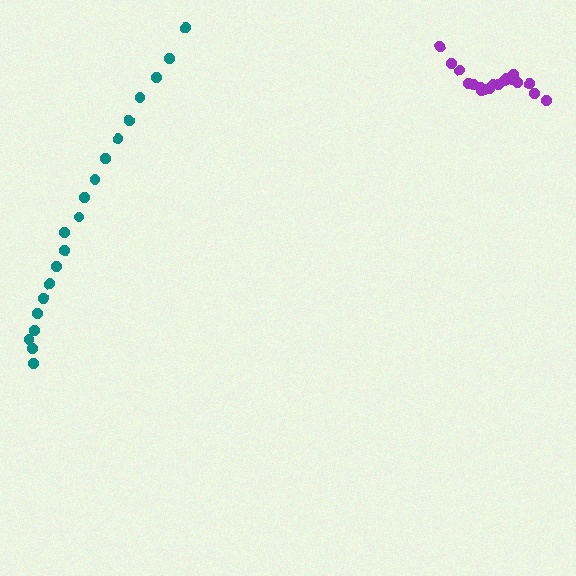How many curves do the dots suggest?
There are 2 distinct paths.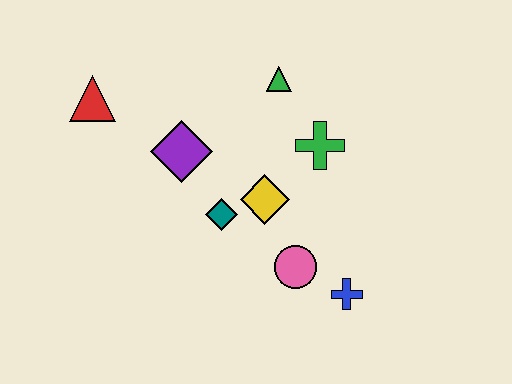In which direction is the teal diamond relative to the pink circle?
The teal diamond is to the left of the pink circle.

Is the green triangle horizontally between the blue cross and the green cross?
No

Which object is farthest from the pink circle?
The red triangle is farthest from the pink circle.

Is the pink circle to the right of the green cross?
No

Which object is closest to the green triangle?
The green cross is closest to the green triangle.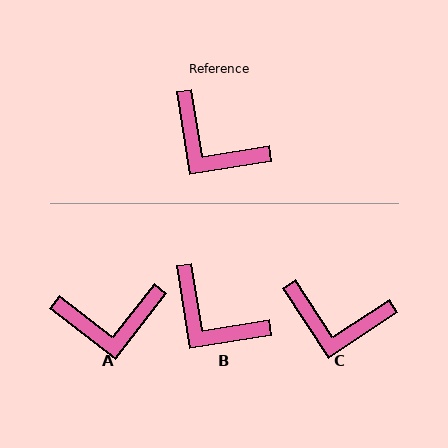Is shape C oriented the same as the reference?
No, it is off by about 24 degrees.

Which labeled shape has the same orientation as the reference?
B.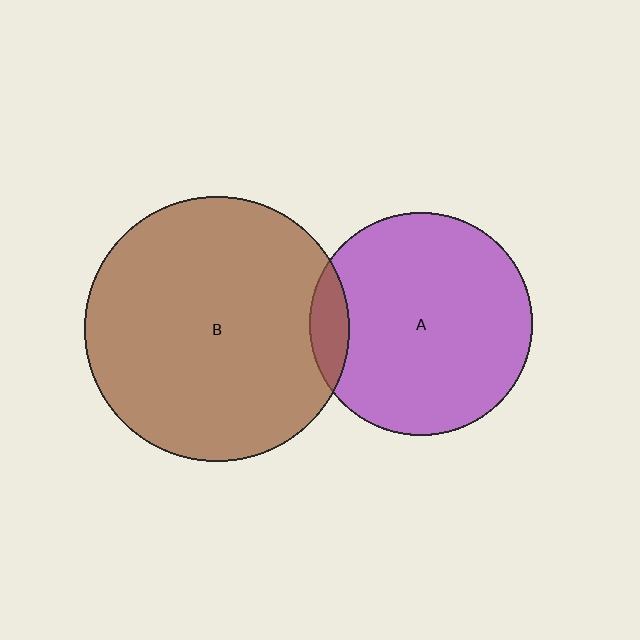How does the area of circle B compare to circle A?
Approximately 1.4 times.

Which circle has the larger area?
Circle B (brown).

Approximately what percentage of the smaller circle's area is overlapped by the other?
Approximately 10%.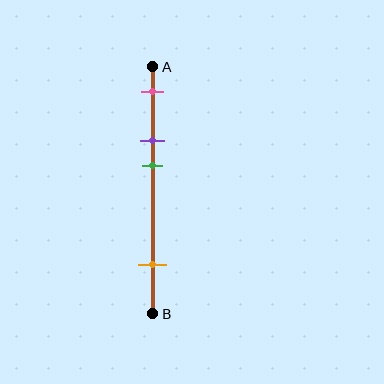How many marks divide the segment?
There are 4 marks dividing the segment.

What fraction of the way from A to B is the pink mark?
The pink mark is approximately 10% (0.1) of the way from A to B.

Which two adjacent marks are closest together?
The purple and green marks are the closest adjacent pair.